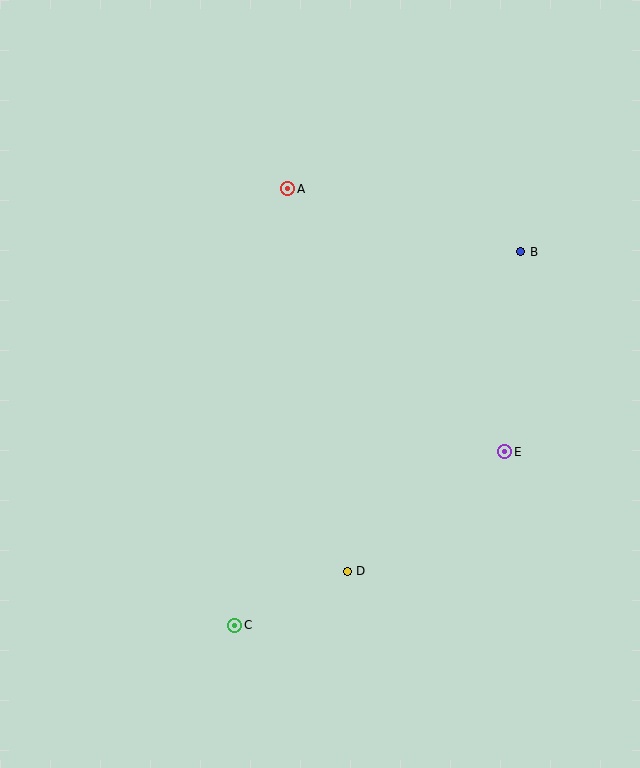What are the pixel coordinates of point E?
Point E is at (505, 452).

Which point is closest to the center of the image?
Point D at (347, 571) is closest to the center.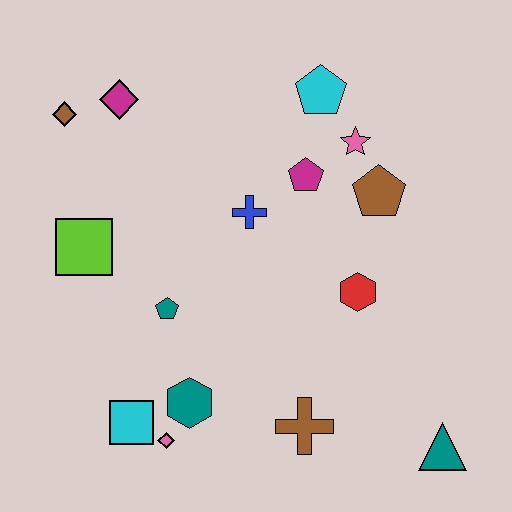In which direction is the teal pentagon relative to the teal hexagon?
The teal pentagon is above the teal hexagon.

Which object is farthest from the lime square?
The teal triangle is farthest from the lime square.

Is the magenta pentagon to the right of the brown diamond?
Yes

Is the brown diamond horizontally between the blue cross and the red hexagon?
No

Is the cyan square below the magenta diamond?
Yes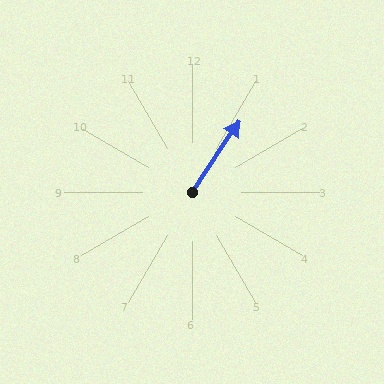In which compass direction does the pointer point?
Northeast.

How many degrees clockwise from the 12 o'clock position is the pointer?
Approximately 34 degrees.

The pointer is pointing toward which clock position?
Roughly 1 o'clock.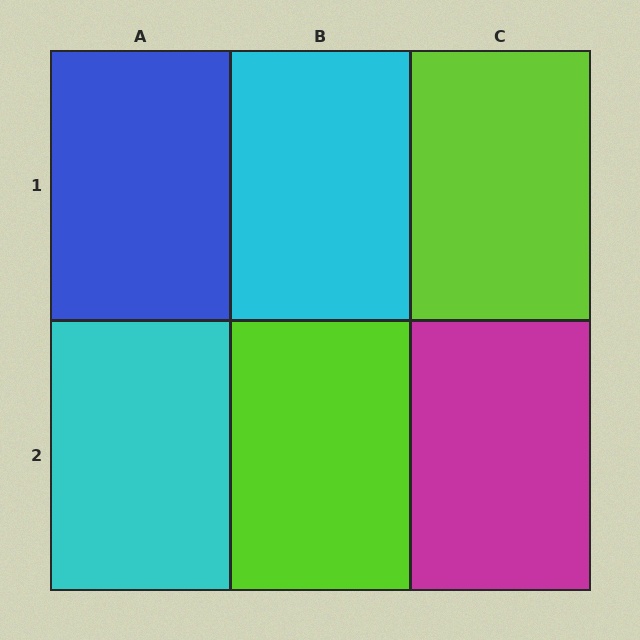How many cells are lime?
2 cells are lime.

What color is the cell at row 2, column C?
Magenta.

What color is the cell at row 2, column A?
Cyan.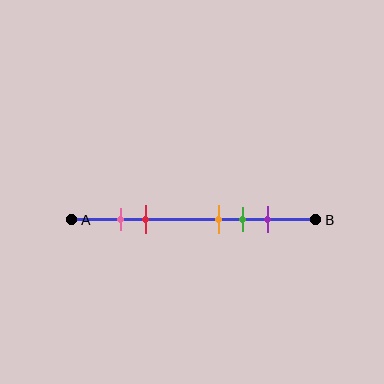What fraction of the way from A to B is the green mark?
The green mark is approximately 70% (0.7) of the way from A to B.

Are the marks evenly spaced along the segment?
No, the marks are not evenly spaced.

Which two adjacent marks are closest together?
The pink and red marks are the closest adjacent pair.